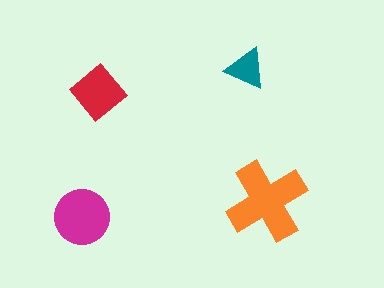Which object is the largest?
The orange cross.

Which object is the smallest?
The teal triangle.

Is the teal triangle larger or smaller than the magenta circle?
Smaller.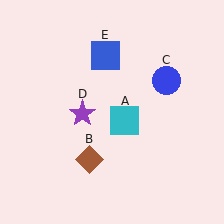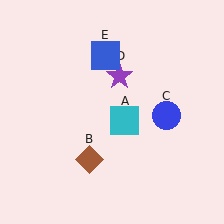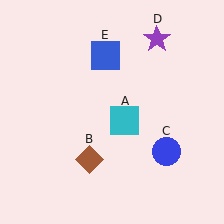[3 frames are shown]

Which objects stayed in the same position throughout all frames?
Cyan square (object A) and brown diamond (object B) and blue square (object E) remained stationary.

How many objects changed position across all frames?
2 objects changed position: blue circle (object C), purple star (object D).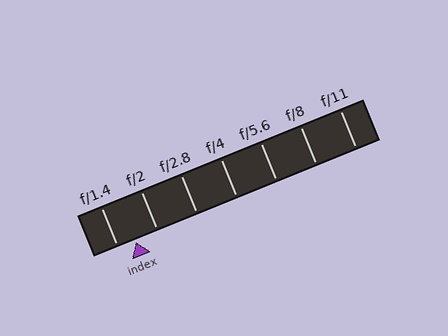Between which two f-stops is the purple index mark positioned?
The index mark is between f/1.4 and f/2.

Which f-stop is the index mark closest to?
The index mark is closest to f/1.4.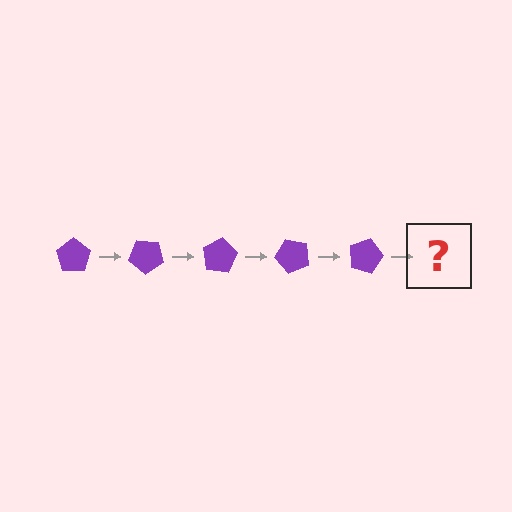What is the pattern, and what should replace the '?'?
The pattern is that the pentagon rotates 40 degrees each step. The '?' should be a purple pentagon rotated 200 degrees.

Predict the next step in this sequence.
The next step is a purple pentagon rotated 200 degrees.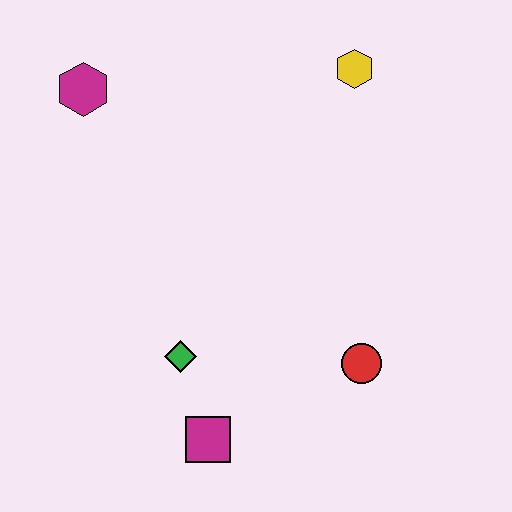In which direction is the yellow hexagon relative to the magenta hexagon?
The yellow hexagon is to the right of the magenta hexagon.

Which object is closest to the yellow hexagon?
The magenta hexagon is closest to the yellow hexagon.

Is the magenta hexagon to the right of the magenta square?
No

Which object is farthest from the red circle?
The magenta hexagon is farthest from the red circle.